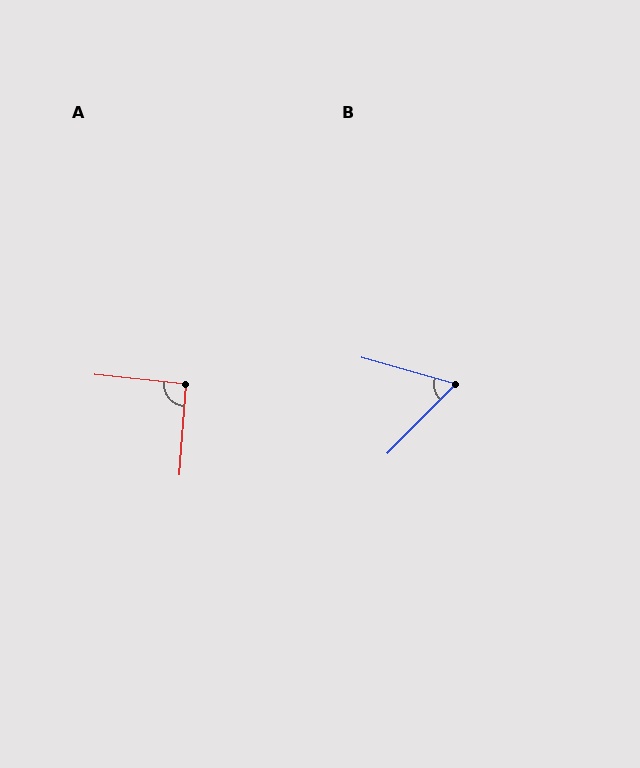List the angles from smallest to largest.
B (61°), A (92°).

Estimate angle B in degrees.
Approximately 61 degrees.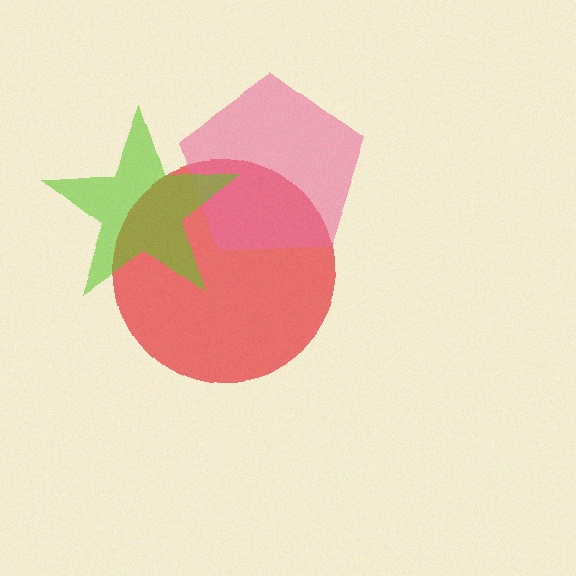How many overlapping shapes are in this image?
There are 3 overlapping shapes in the image.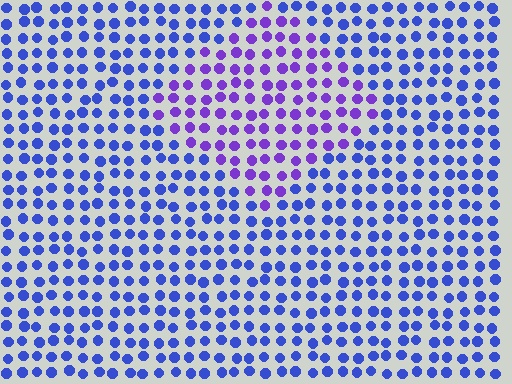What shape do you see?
I see a diamond.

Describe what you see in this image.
The image is filled with small blue elements in a uniform arrangement. A diamond-shaped region is visible where the elements are tinted to a slightly different hue, forming a subtle color boundary.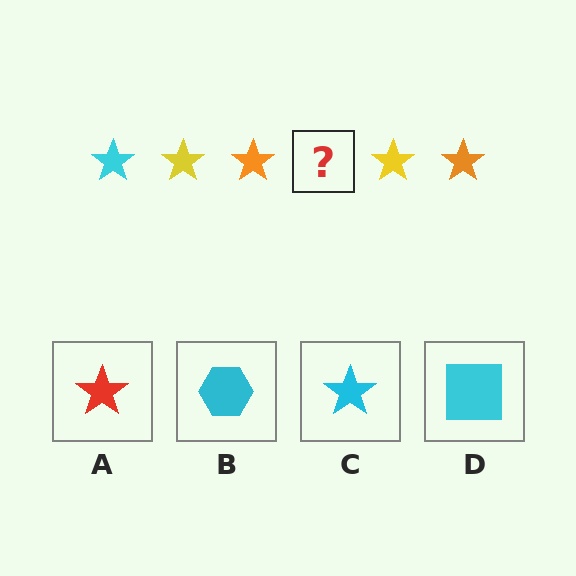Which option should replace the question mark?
Option C.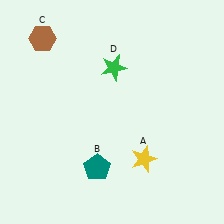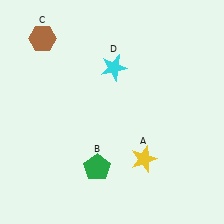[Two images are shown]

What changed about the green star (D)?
In Image 1, D is green. In Image 2, it changed to cyan.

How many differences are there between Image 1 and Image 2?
There are 2 differences between the two images.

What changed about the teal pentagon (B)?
In Image 1, B is teal. In Image 2, it changed to green.